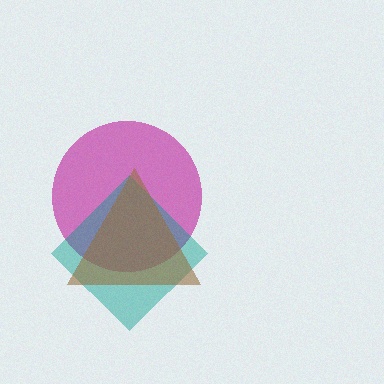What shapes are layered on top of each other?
The layered shapes are: a magenta circle, a teal diamond, a brown triangle.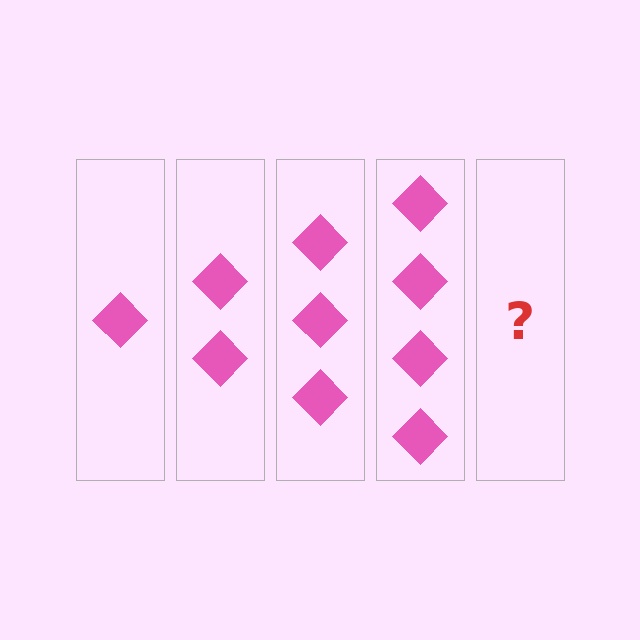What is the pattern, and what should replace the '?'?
The pattern is that each step adds one more diamond. The '?' should be 5 diamonds.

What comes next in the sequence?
The next element should be 5 diamonds.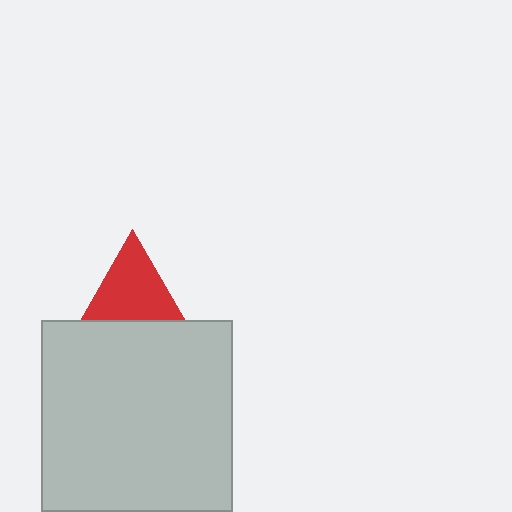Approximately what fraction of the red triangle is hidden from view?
Roughly 37% of the red triangle is hidden behind the light gray square.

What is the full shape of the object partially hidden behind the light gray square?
The partially hidden object is a red triangle.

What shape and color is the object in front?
The object in front is a light gray square.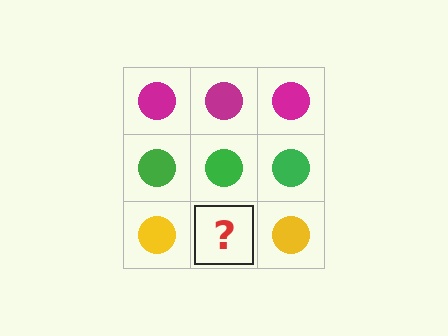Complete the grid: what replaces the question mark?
The question mark should be replaced with a yellow circle.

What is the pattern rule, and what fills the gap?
The rule is that each row has a consistent color. The gap should be filled with a yellow circle.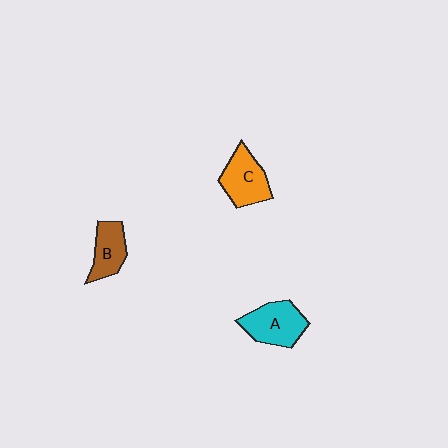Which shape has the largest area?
Shape A (cyan).